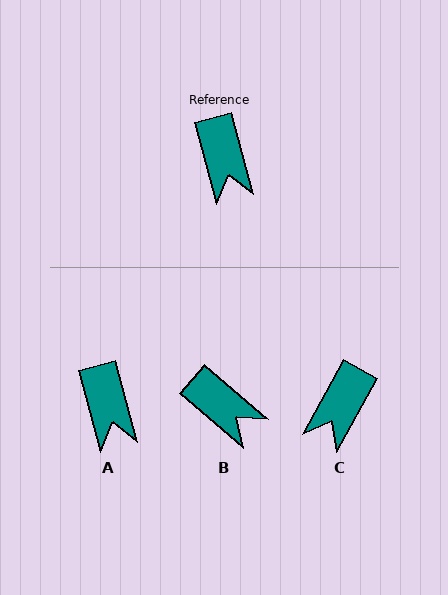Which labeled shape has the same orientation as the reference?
A.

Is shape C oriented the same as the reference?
No, it is off by about 44 degrees.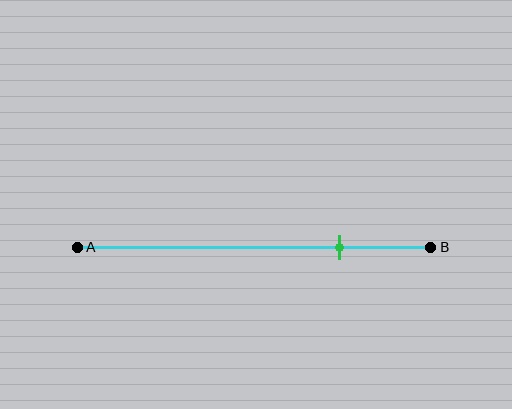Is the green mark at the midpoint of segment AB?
No, the mark is at about 75% from A, not at the 50% midpoint.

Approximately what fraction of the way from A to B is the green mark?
The green mark is approximately 75% of the way from A to B.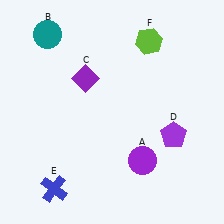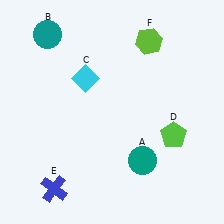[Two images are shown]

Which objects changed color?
A changed from purple to teal. C changed from purple to cyan. D changed from purple to lime.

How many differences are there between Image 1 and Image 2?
There are 3 differences between the two images.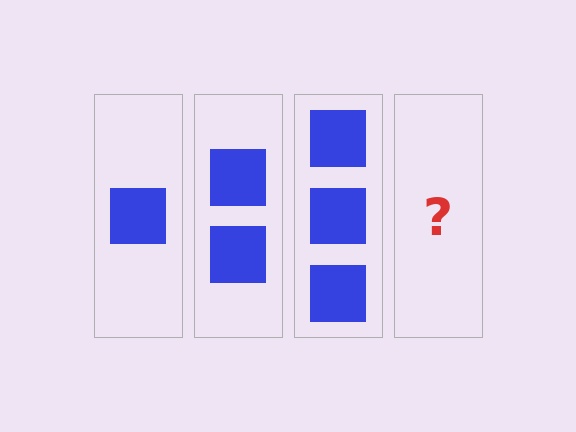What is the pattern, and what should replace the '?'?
The pattern is that each step adds one more square. The '?' should be 4 squares.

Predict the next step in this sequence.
The next step is 4 squares.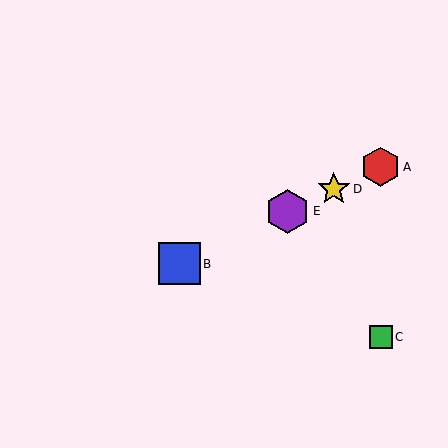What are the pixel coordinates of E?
Object E is at (288, 211).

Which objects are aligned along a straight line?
Objects A, B, D, E are aligned along a straight line.